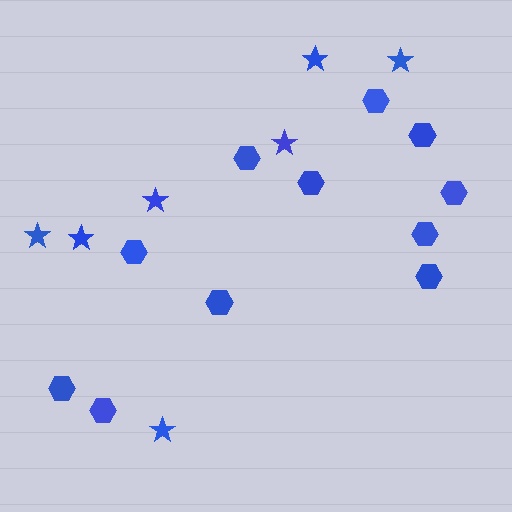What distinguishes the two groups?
There are 2 groups: one group of stars (7) and one group of hexagons (11).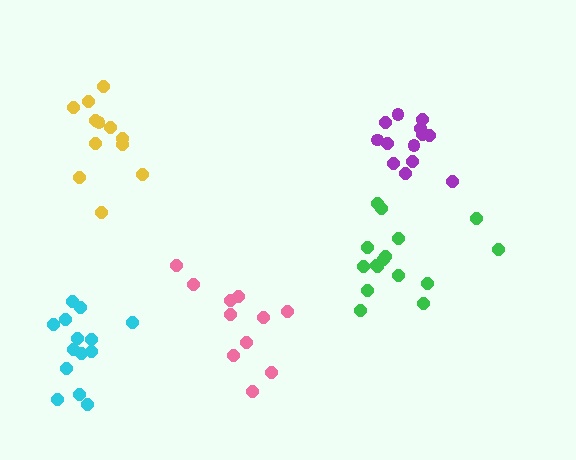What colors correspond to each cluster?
The clusters are colored: green, cyan, purple, pink, yellow.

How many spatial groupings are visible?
There are 5 spatial groupings.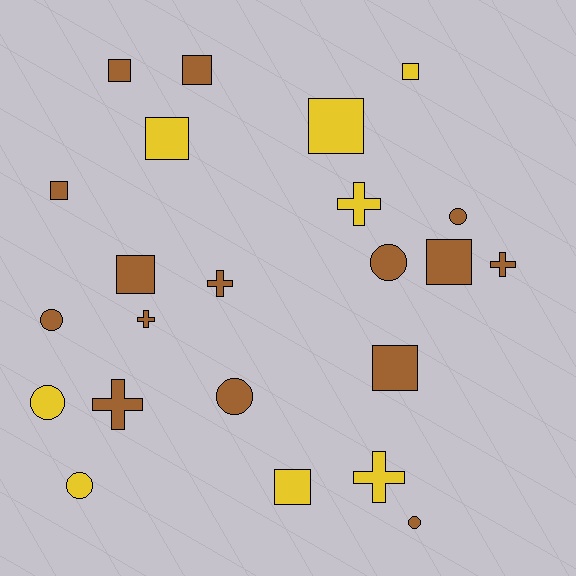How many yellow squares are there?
There are 4 yellow squares.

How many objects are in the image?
There are 23 objects.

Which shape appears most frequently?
Square, with 10 objects.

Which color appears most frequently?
Brown, with 15 objects.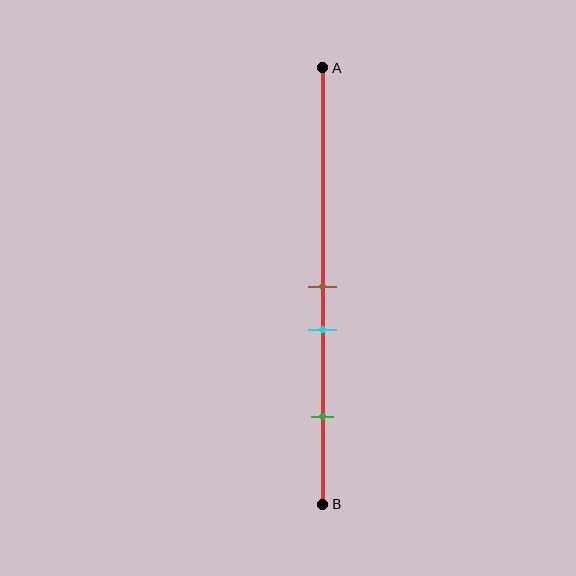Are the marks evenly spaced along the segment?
No, the marks are not evenly spaced.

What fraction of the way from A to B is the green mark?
The green mark is approximately 80% (0.8) of the way from A to B.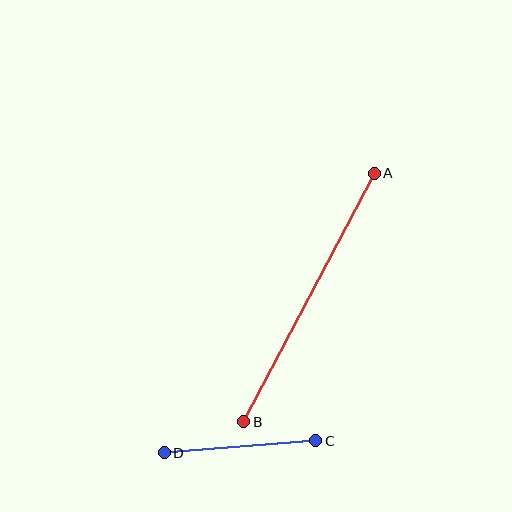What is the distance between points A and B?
The distance is approximately 281 pixels.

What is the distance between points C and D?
The distance is approximately 152 pixels.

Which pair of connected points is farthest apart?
Points A and B are farthest apart.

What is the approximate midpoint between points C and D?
The midpoint is at approximately (240, 447) pixels.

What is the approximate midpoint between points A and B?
The midpoint is at approximately (309, 298) pixels.